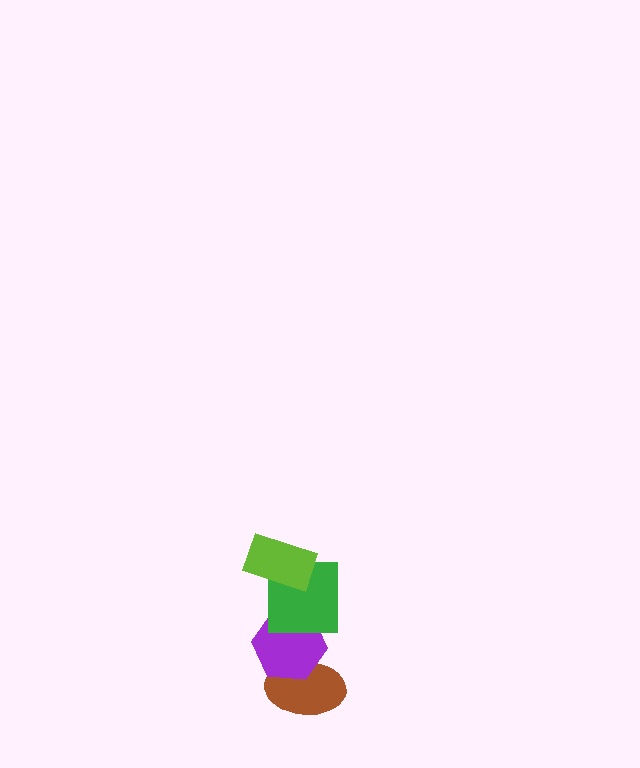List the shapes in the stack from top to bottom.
From top to bottom: the lime rectangle, the green square, the purple hexagon, the brown ellipse.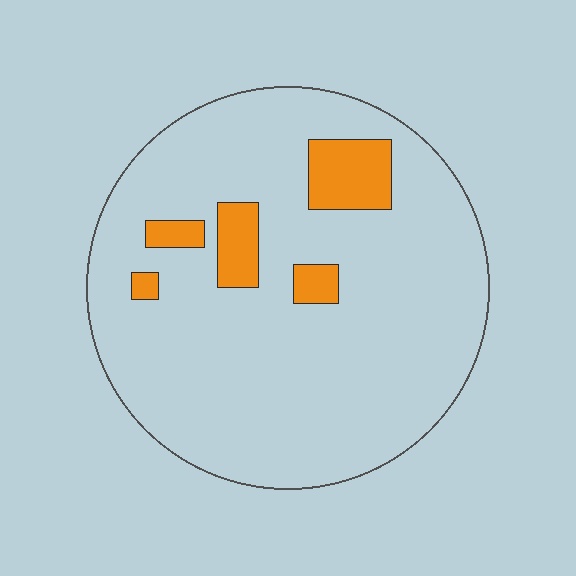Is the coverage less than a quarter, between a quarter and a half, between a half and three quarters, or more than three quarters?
Less than a quarter.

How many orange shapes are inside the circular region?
5.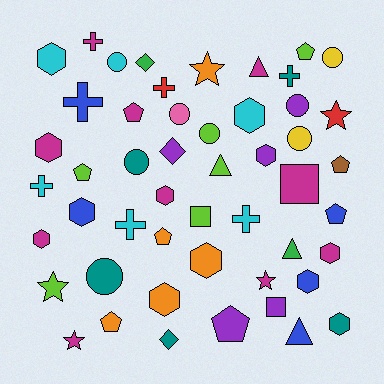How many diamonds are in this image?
There are 3 diamonds.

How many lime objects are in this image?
There are 6 lime objects.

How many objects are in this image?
There are 50 objects.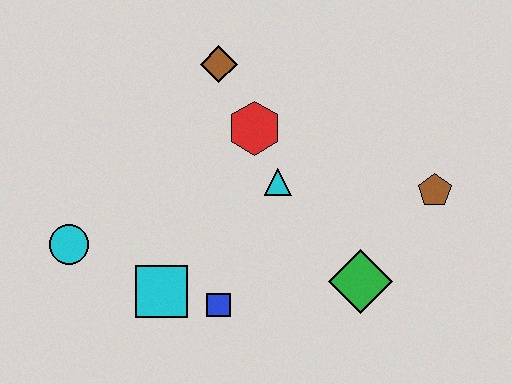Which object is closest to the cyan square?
The blue square is closest to the cyan square.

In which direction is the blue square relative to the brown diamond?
The blue square is below the brown diamond.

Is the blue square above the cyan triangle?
No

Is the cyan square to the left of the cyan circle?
No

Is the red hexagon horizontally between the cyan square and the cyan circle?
No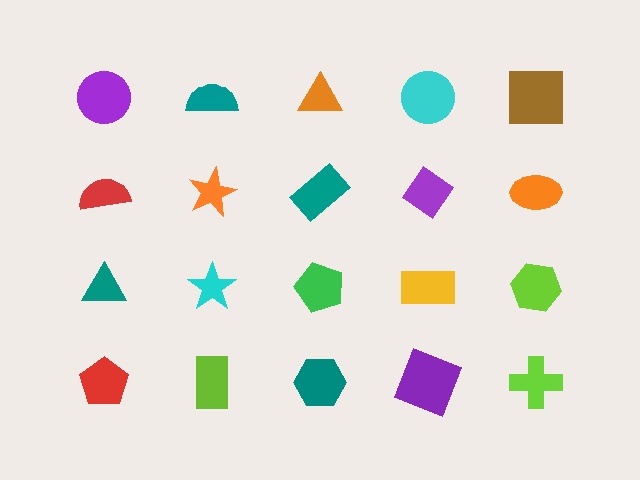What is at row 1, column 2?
A teal semicircle.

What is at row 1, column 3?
An orange triangle.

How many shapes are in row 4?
5 shapes.